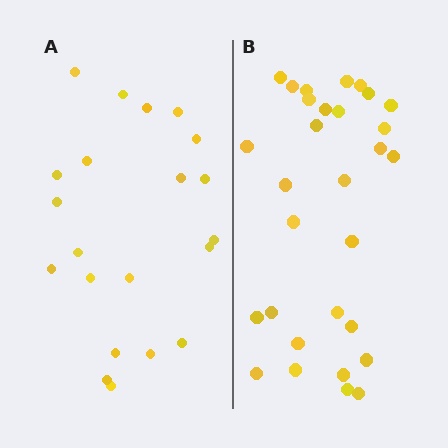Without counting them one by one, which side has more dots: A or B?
Region B (the right region) has more dots.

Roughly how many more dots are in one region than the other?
Region B has roughly 8 or so more dots than region A.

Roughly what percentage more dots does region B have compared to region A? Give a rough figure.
About 45% more.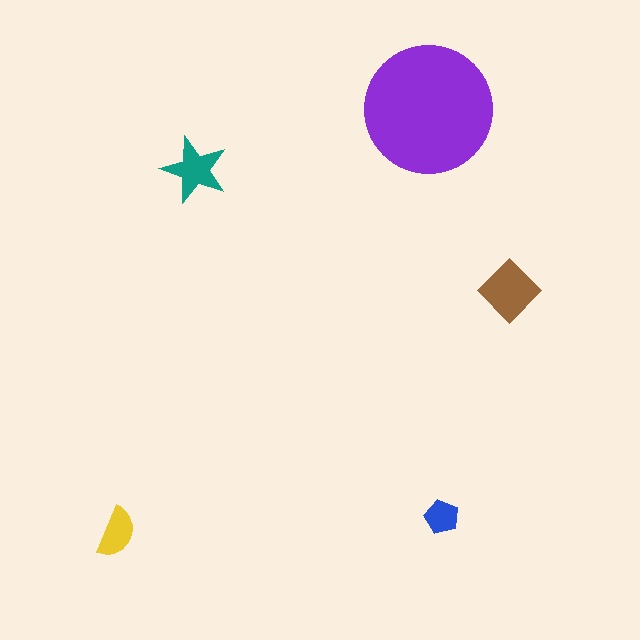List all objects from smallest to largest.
The blue pentagon, the yellow semicircle, the teal star, the brown diamond, the purple circle.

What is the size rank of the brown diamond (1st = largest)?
2nd.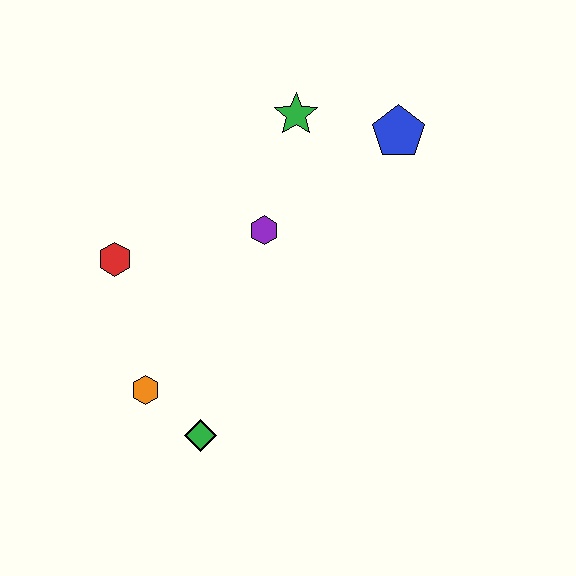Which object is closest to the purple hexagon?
The green star is closest to the purple hexagon.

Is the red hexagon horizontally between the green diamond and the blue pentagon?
No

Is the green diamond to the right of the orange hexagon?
Yes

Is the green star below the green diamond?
No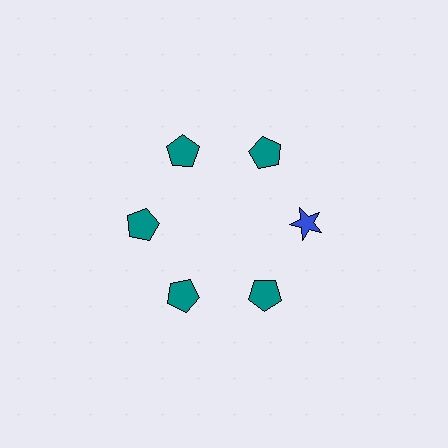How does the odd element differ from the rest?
It differs in both color (blue instead of teal) and shape (star instead of pentagon).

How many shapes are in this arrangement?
There are 6 shapes arranged in a ring pattern.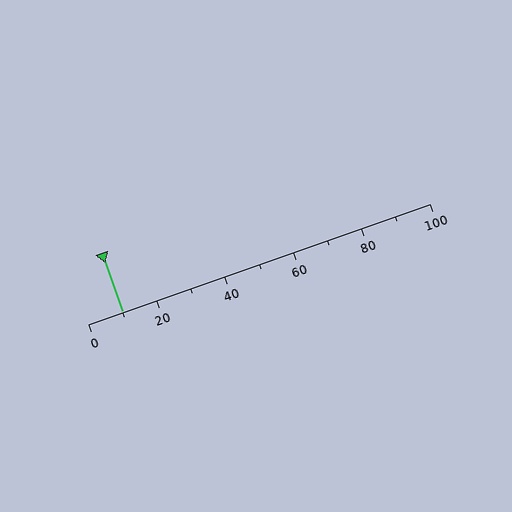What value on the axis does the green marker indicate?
The marker indicates approximately 10.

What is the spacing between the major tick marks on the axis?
The major ticks are spaced 20 apart.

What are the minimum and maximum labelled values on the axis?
The axis runs from 0 to 100.